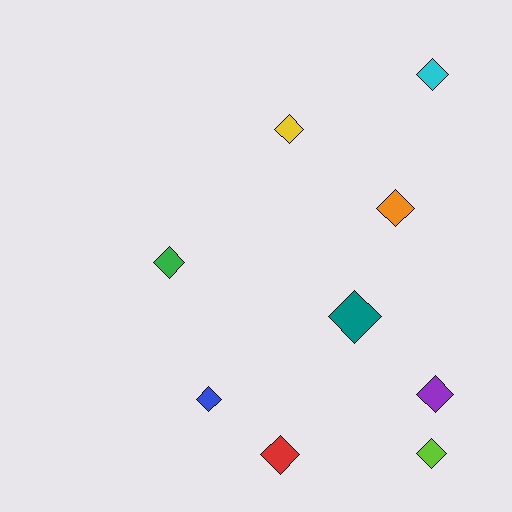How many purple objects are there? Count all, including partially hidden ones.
There is 1 purple object.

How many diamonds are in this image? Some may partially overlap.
There are 9 diamonds.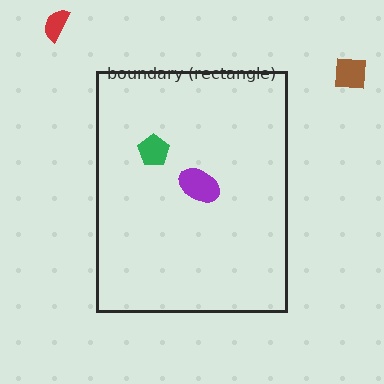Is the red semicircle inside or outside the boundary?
Outside.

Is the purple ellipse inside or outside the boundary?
Inside.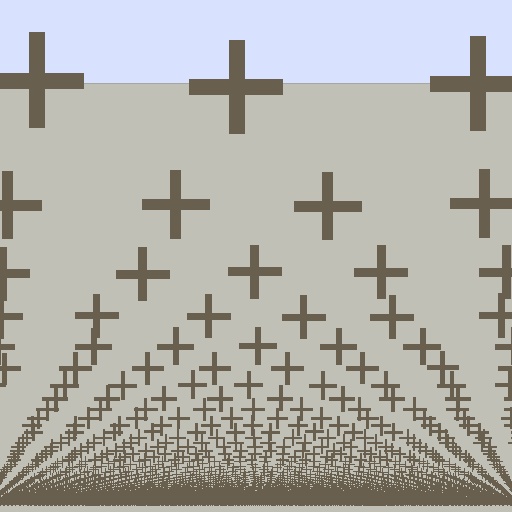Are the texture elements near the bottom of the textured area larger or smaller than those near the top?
Smaller. The gradient is inverted — elements near the bottom are smaller and denser.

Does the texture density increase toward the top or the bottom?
Density increases toward the bottom.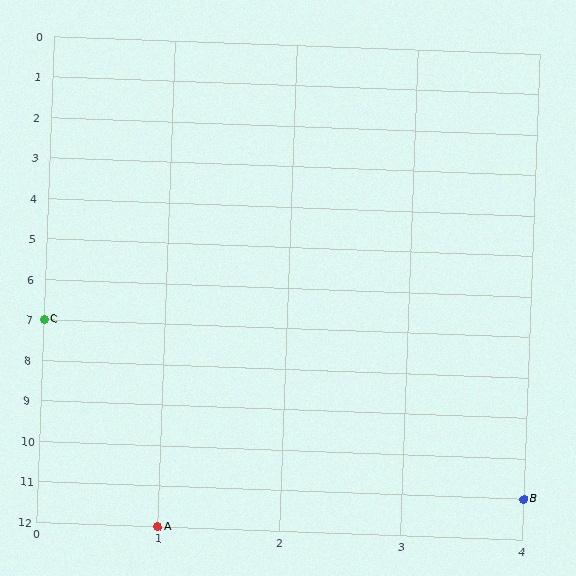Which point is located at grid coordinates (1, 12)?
Point A is at (1, 12).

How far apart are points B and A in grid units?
Points B and A are 3 columns and 1 row apart (about 3.2 grid units diagonally).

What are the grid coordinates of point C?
Point C is at grid coordinates (0, 7).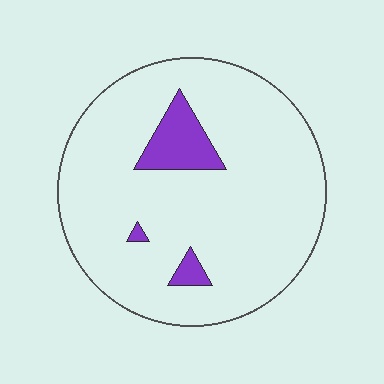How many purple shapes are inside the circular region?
3.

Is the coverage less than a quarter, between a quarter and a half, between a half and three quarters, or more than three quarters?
Less than a quarter.